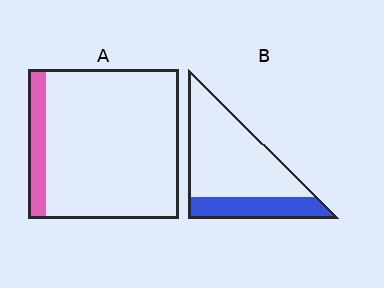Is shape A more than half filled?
No.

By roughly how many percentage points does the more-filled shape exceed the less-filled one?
By roughly 15 percentage points (B over A).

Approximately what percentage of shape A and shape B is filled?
A is approximately 10% and B is approximately 25%.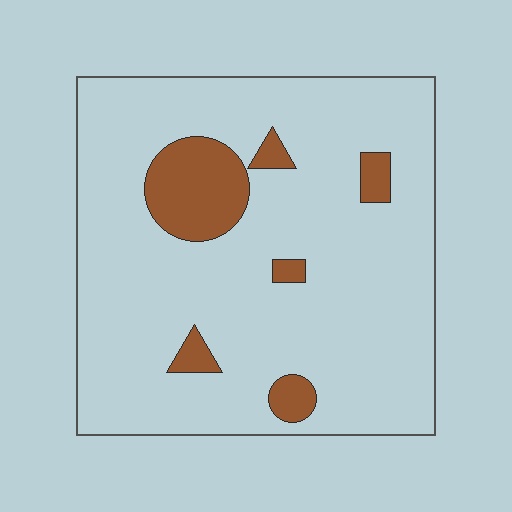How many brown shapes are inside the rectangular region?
6.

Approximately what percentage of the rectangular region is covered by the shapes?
Approximately 10%.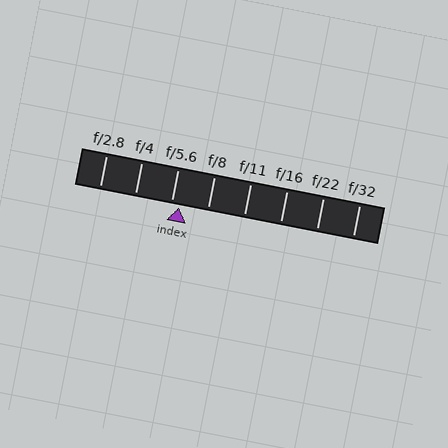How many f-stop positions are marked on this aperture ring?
There are 8 f-stop positions marked.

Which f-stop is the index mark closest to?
The index mark is closest to f/5.6.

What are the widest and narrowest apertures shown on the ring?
The widest aperture shown is f/2.8 and the narrowest is f/32.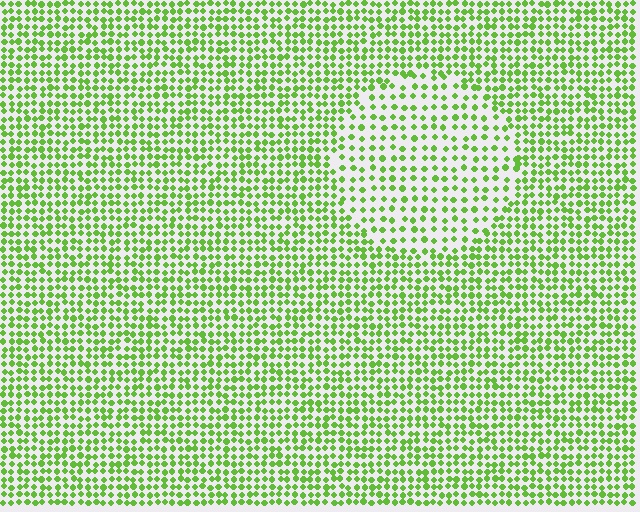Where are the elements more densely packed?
The elements are more densely packed outside the circle boundary.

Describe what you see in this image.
The image contains small lime elements arranged at two different densities. A circle-shaped region is visible where the elements are less densely packed than the surrounding area.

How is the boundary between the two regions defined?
The boundary is defined by a change in element density (approximately 1.8x ratio). All elements are the same color, size, and shape.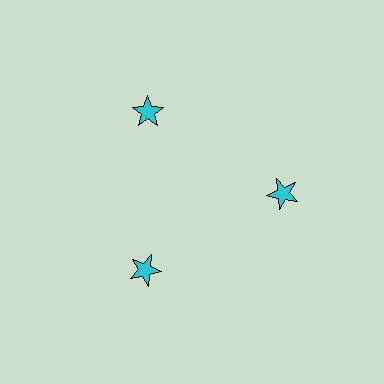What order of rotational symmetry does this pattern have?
This pattern has 3-fold rotational symmetry.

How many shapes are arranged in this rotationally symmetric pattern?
There are 3 shapes, arranged in 3 groups of 1.